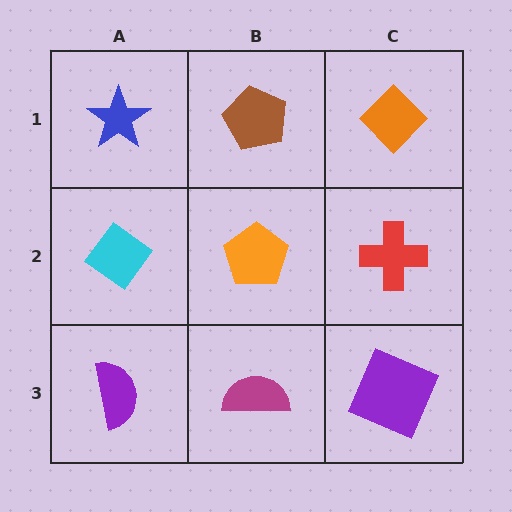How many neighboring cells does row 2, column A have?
3.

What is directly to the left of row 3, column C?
A magenta semicircle.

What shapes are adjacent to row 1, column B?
An orange pentagon (row 2, column B), a blue star (row 1, column A), an orange diamond (row 1, column C).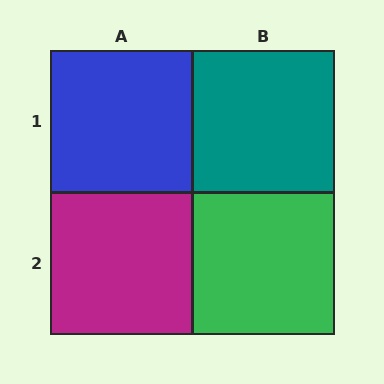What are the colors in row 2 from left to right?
Magenta, green.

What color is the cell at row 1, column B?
Teal.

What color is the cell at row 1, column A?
Blue.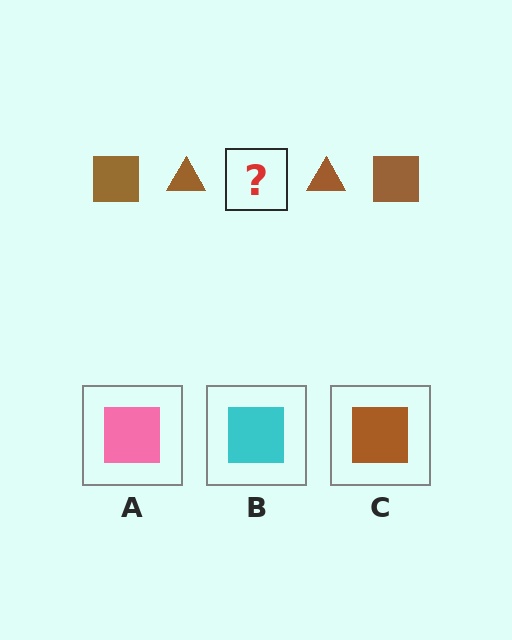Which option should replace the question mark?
Option C.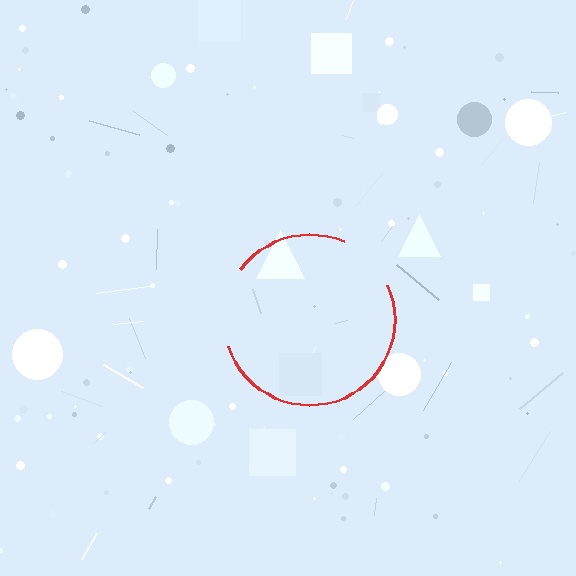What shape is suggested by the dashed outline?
The dashed outline suggests a circle.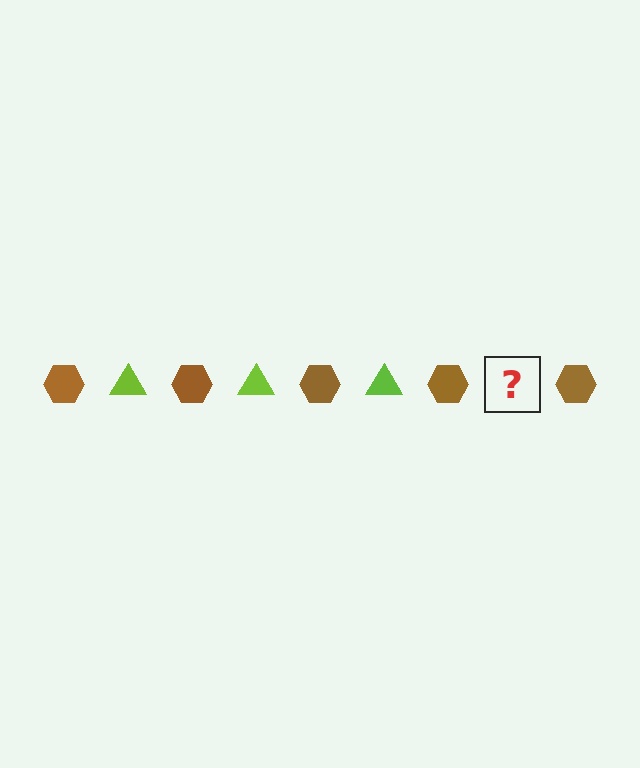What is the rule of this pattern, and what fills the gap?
The rule is that the pattern alternates between brown hexagon and lime triangle. The gap should be filled with a lime triangle.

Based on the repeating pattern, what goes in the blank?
The blank should be a lime triangle.